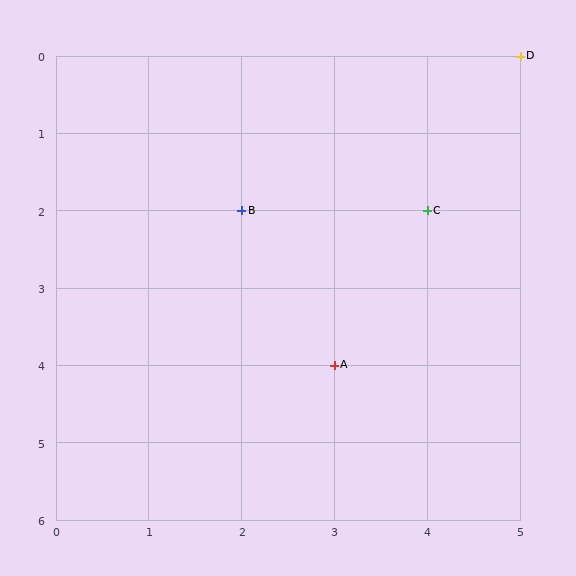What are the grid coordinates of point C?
Point C is at grid coordinates (4, 2).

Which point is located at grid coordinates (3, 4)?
Point A is at (3, 4).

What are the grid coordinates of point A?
Point A is at grid coordinates (3, 4).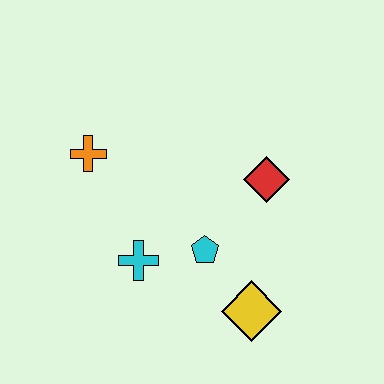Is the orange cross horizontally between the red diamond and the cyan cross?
No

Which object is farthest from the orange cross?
The yellow diamond is farthest from the orange cross.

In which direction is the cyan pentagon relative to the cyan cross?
The cyan pentagon is to the right of the cyan cross.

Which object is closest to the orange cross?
The cyan cross is closest to the orange cross.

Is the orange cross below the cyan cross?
No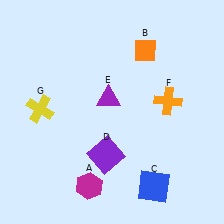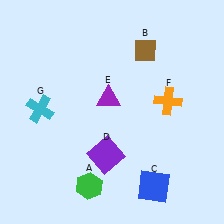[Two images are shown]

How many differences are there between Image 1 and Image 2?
There are 3 differences between the two images.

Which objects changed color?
A changed from magenta to green. B changed from orange to brown. G changed from yellow to cyan.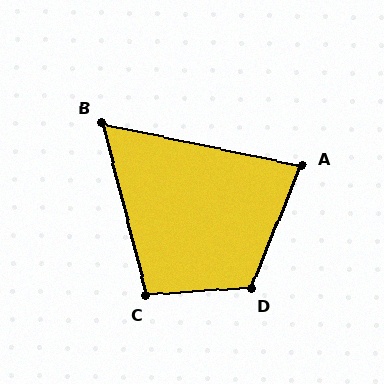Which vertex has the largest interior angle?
D, at approximately 116 degrees.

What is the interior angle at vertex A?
Approximately 80 degrees (acute).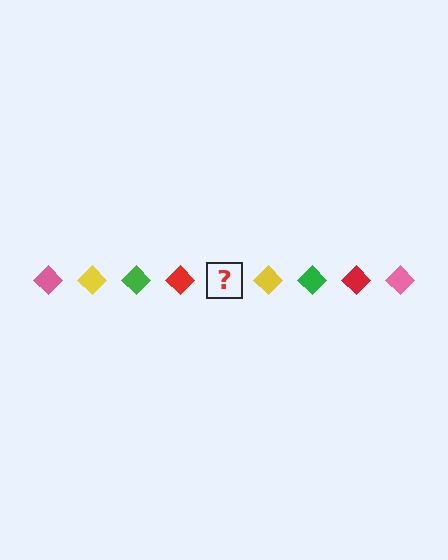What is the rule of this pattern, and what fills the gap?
The rule is that the pattern cycles through pink, yellow, green, red diamonds. The gap should be filled with a pink diamond.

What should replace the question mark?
The question mark should be replaced with a pink diamond.